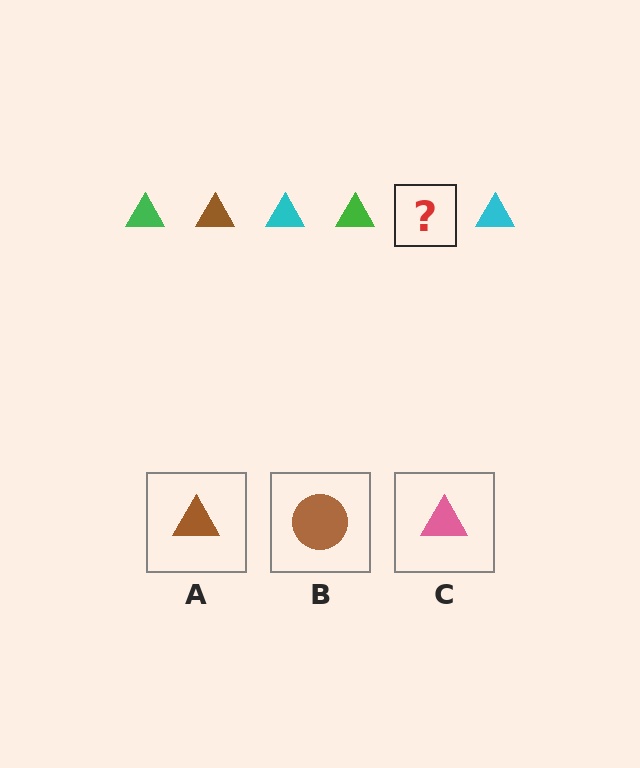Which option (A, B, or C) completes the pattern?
A.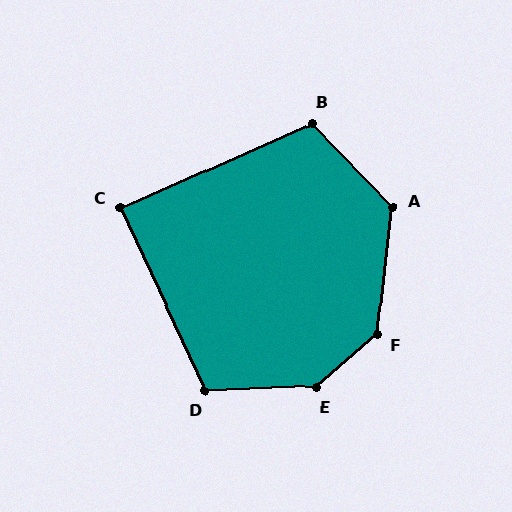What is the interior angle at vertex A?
Approximately 130 degrees (obtuse).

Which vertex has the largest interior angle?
E, at approximately 141 degrees.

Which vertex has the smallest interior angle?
C, at approximately 89 degrees.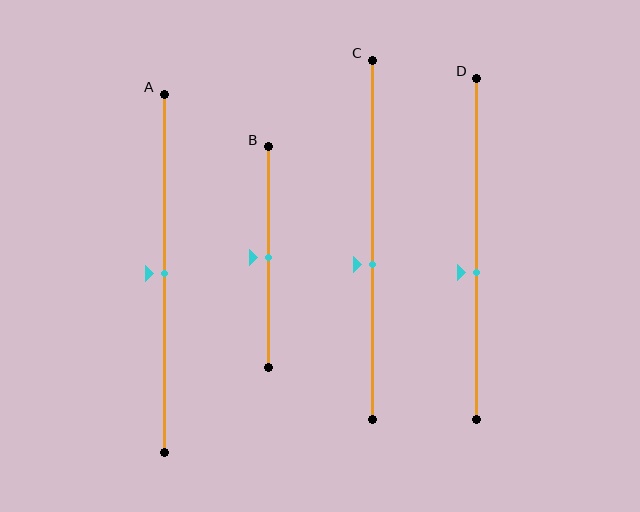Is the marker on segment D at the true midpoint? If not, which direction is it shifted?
No, the marker on segment D is shifted downward by about 7% of the segment length.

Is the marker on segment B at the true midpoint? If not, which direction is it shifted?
Yes, the marker on segment B is at the true midpoint.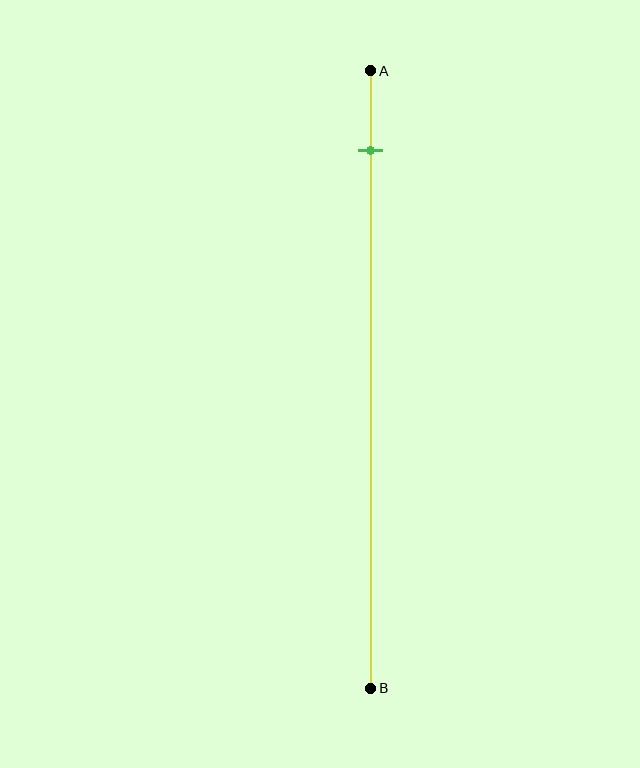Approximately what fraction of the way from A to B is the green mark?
The green mark is approximately 15% of the way from A to B.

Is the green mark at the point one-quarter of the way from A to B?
No, the mark is at about 15% from A, not at the 25% one-quarter point.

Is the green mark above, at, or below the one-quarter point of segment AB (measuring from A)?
The green mark is above the one-quarter point of segment AB.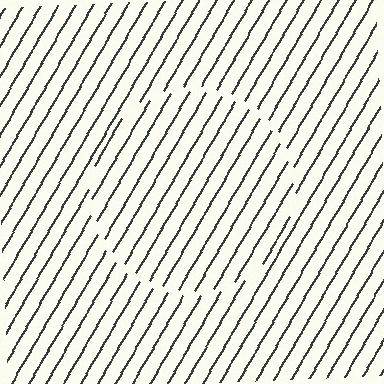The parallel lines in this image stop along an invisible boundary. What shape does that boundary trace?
An illusory circle. The interior of the shape contains the same grating, shifted by half a period — the contour is defined by the phase discontinuity where line-ends from the inner and outer gratings abut.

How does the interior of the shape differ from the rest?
The interior of the shape contains the same grating, shifted by half a period — the contour is defined by the phase discontinuity where line-ends from the inner and outer gratings abut.